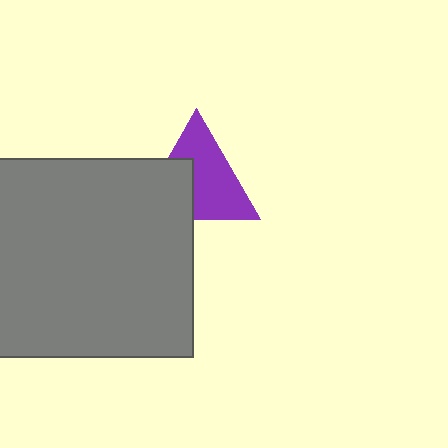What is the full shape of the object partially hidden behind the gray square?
The partially hidden object is a purple triangle.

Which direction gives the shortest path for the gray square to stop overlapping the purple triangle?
Moving toward the lower-left gives the shortest separation.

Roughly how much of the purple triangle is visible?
About half of it is visible (roughly 63%).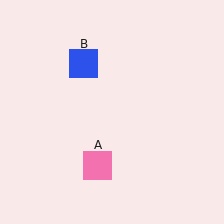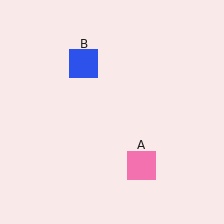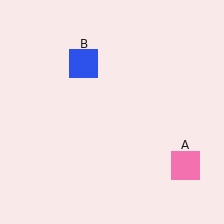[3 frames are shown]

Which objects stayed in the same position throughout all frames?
Blue square (object B) remained stationary.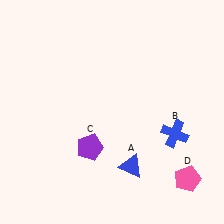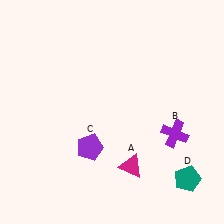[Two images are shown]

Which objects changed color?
A changed from blue to magenta. B changed from blue to purple. D changed from pink to teal.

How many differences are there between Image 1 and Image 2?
There are 3 differences between the two images.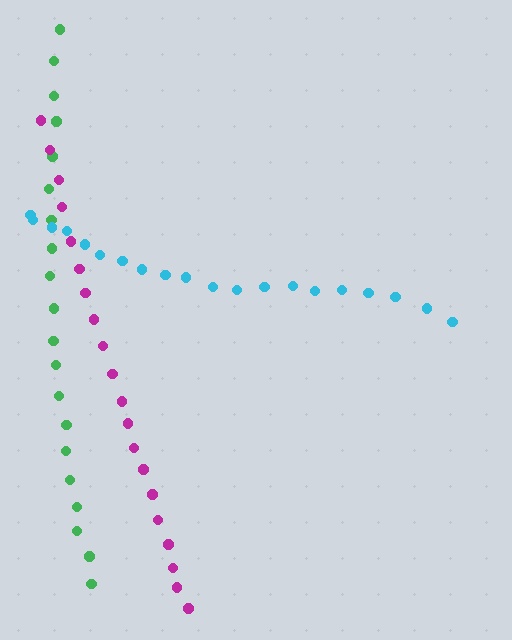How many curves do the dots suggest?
There are 3 distinct paths.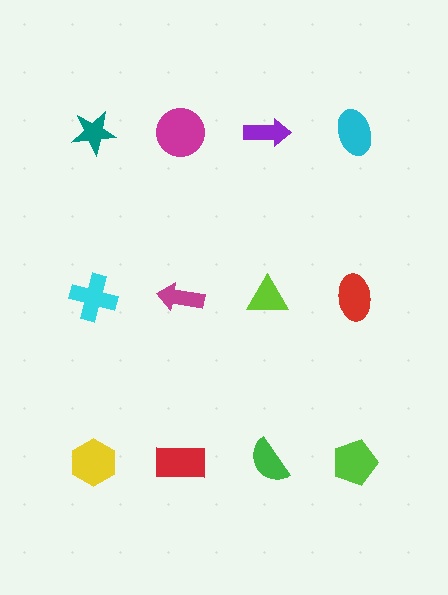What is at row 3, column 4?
A lime pentagon.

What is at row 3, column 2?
A red rectangle.